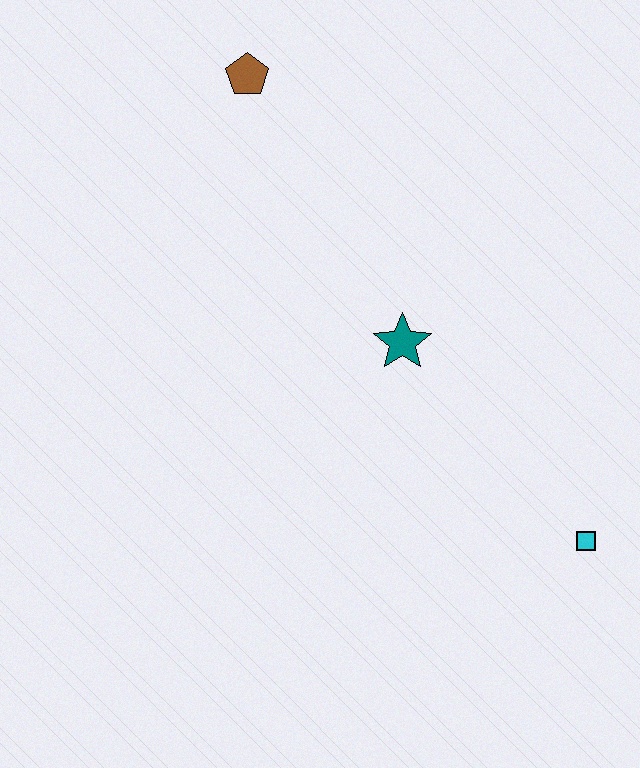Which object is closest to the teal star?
The cyan square is closest to the teal star.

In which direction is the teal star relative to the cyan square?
The teal star is above the cyan square.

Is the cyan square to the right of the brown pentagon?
Yes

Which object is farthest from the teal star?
The brown pentagon is farthest from the teal star.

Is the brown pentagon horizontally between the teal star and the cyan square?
No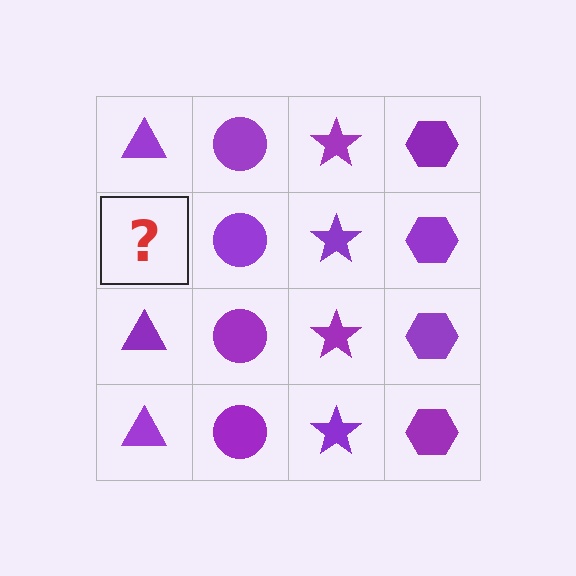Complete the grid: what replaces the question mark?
The question mark should be replaced with a purple triangle.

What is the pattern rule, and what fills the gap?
The rule is that each column has a consistent shape. The gap should be filled with a purple triangle.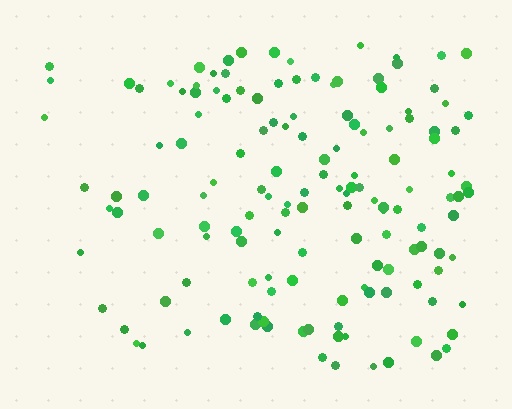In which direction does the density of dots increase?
From left to right, with the right side densest.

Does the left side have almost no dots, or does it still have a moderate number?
Still a moderate number, just noticeably fewer than the right.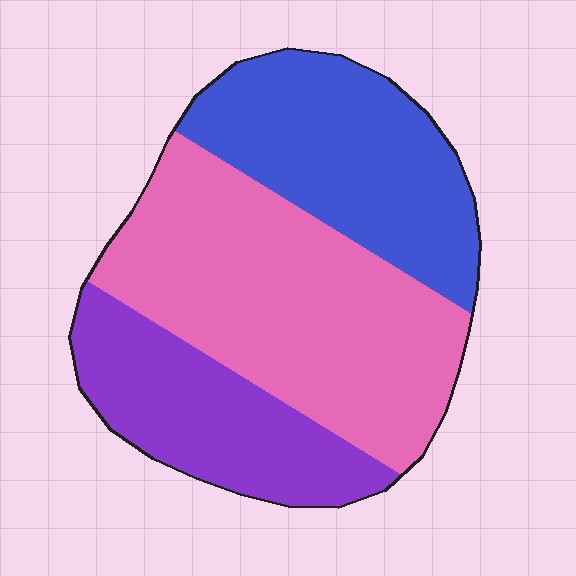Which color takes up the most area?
Pink, at roughly 45%.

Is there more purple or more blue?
Blue.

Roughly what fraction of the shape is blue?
Blue covers roughly 30% of the shape.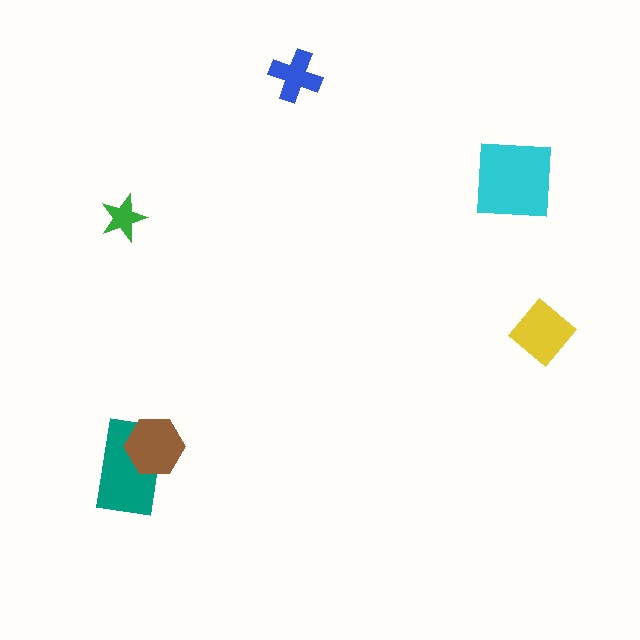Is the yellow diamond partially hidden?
No, no other shape covers it.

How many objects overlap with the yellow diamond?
0 objects overlap with the yellow diamond.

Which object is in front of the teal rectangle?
The brown hexagon is in front of the teal rectangle.